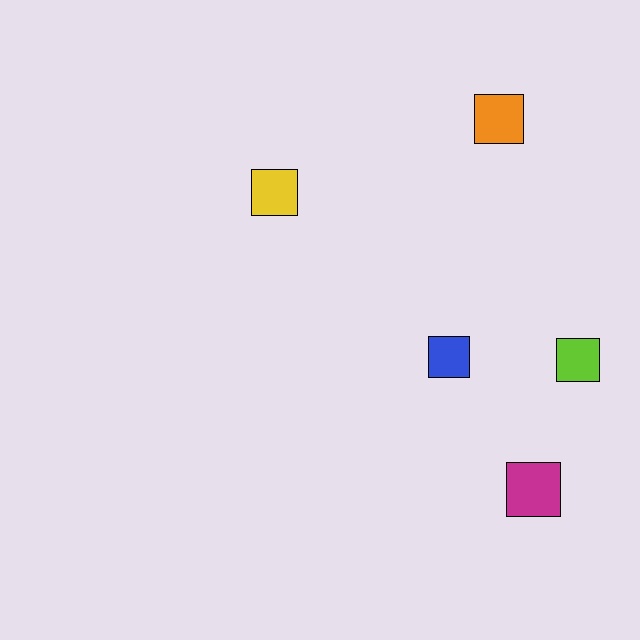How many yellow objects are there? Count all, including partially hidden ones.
There is 1 yellow object.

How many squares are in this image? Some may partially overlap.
There are 5 squares.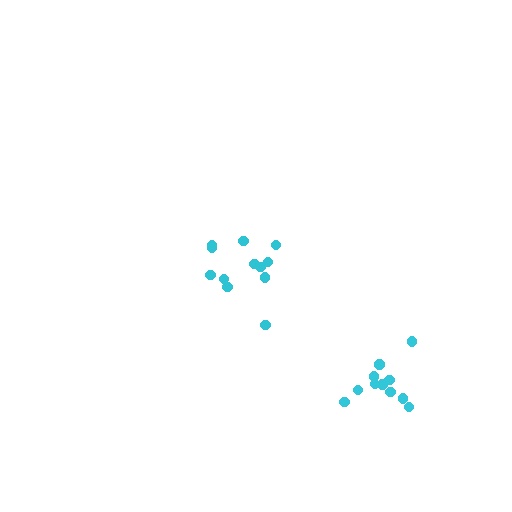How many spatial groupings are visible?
There are 2 spatial groupings.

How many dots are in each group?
Group 1: 11 dots, Group 2: 12 dots (23 total).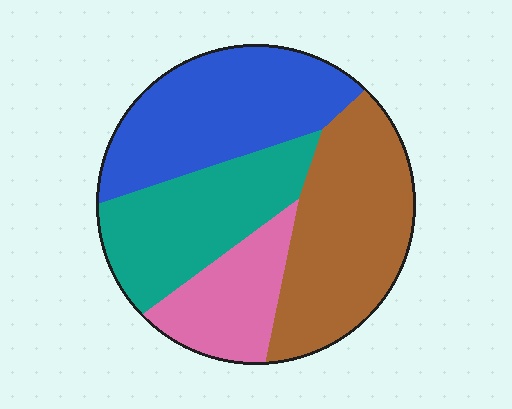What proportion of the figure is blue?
Blue takes up between a quarter and a half of the figure.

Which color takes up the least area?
Pink, at roughly 15%.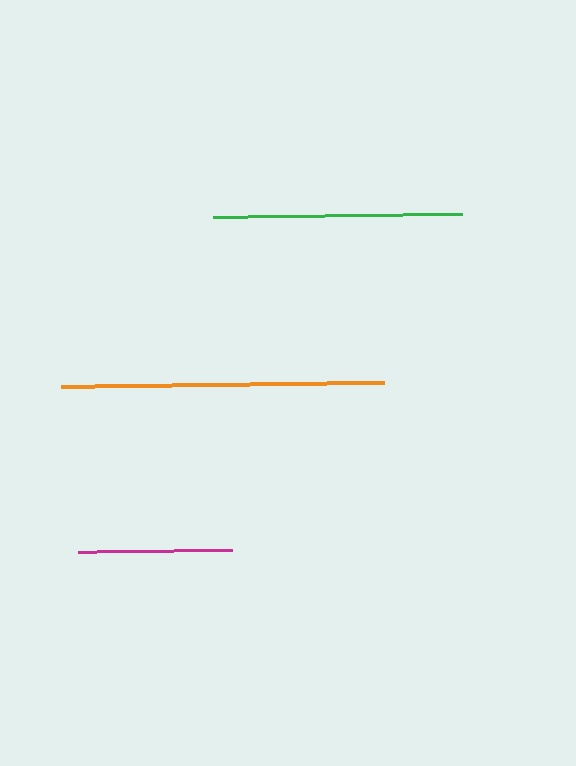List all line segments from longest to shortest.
From longest to shortest: orange, green, magenta.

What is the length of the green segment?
The green segment is approximately 249 pixels long.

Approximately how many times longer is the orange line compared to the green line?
The orange line is approximately 1.3 times the length of the green line.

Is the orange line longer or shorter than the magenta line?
The orange line is longer than the magenta line.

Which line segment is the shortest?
The magenta line is the shortest at approximately 154 pixels.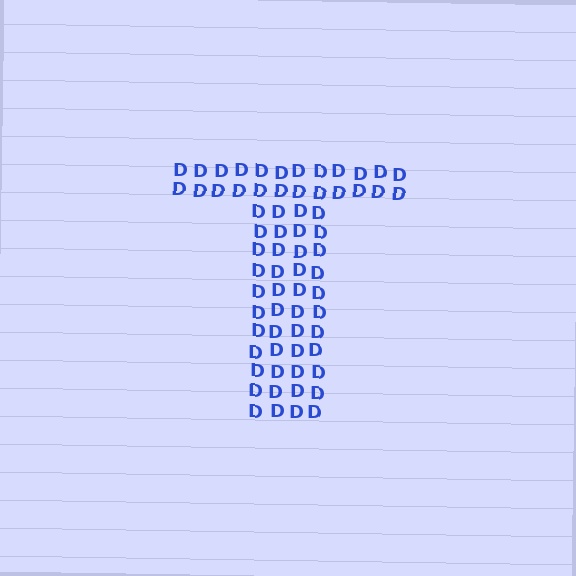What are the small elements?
The small elements are letter D's.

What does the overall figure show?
The overall figure shows the letter T.